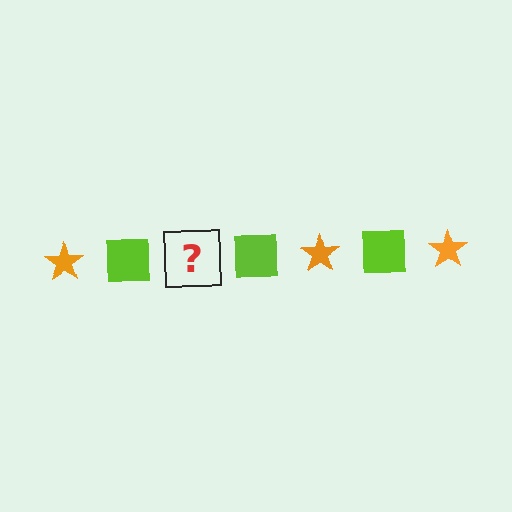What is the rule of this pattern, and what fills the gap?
The rule is that the pattern alternates between orange star and lime square. The gap should be filled with an orange star.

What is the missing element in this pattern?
The missing element is an orange star.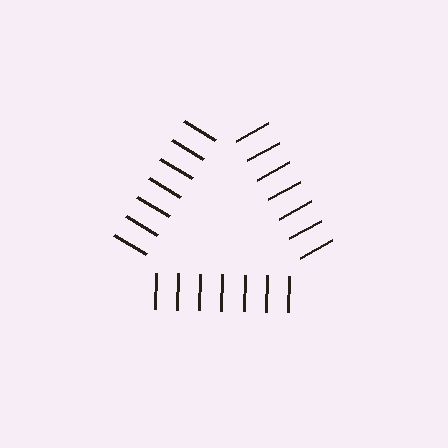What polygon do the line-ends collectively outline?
An illusory triangle — the line segments terminate on its edges but no continuous stroke is drawn.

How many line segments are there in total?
21 — 7 along each of the 3 edges.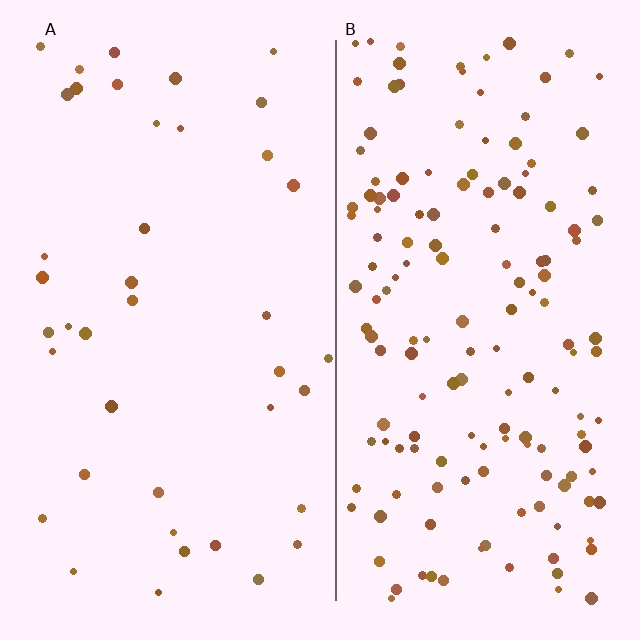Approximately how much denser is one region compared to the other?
Approximately 3.8× — region B over region A.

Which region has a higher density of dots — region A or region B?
B (the right).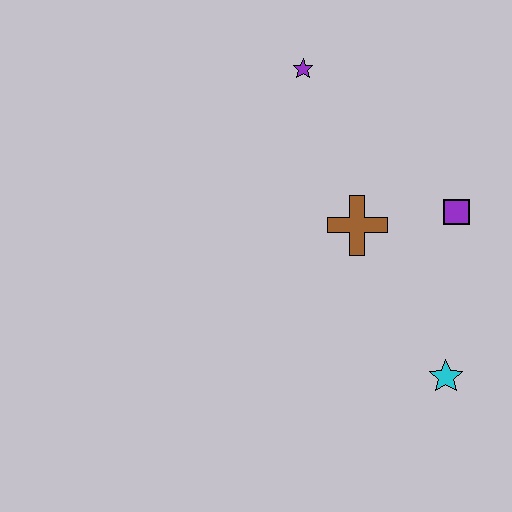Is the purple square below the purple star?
Yes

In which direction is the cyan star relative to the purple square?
The cyan star is below the purple square.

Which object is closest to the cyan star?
The purple square is closest to the cyan star.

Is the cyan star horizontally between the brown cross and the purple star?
No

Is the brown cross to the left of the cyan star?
Yes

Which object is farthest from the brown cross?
The cyan star is farthest from the brown cross.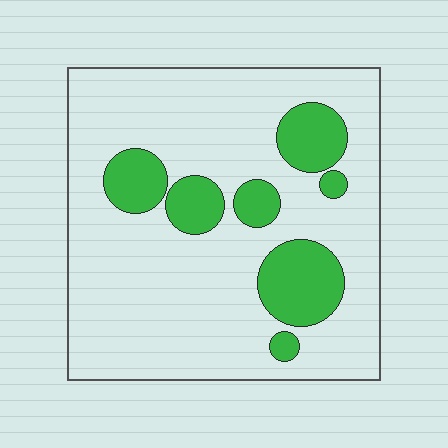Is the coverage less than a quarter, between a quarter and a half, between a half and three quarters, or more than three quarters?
Less than a quarter.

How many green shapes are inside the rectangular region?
7.